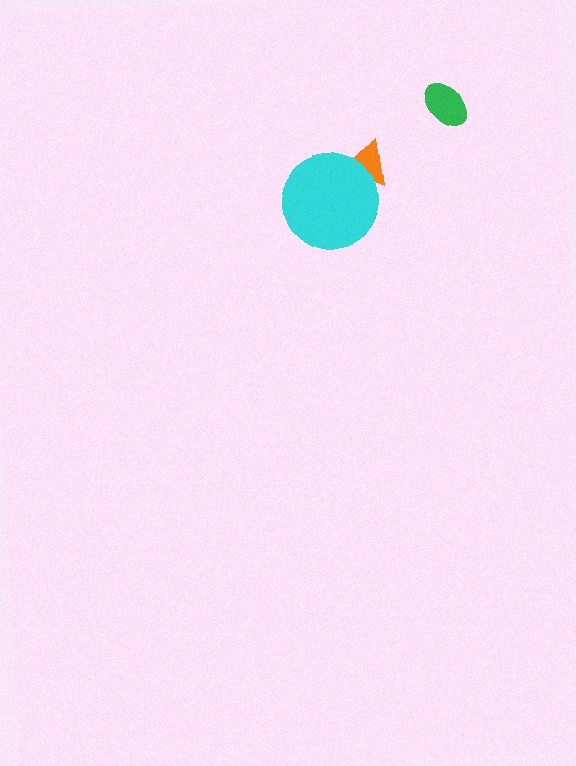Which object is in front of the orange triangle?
The cyan circle is in front of the orange triangle.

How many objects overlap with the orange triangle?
1 object overlaps with the orange triangle.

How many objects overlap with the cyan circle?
1 object overlaps with the cyan circle.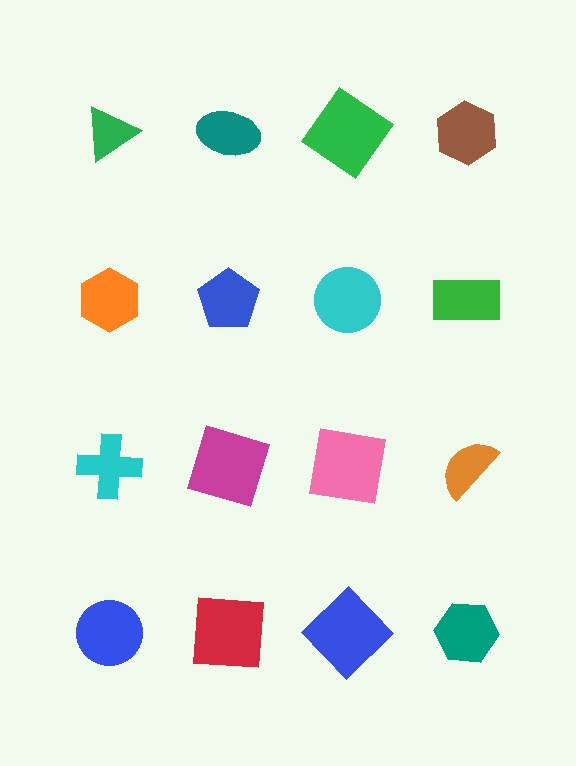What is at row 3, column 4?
An orange semicircle.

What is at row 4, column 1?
A blue circle.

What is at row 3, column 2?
A magenta square.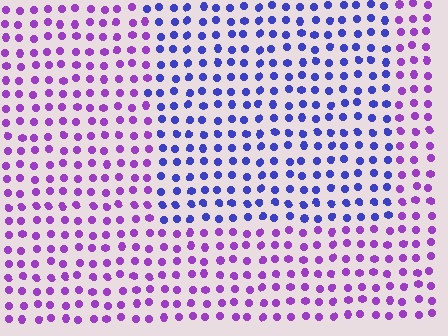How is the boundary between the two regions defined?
The boundary is defined purely by a slight shift in hue (about 44 degrees). Spacing, size, and orientation are identical on both sides.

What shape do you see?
I see a rectangle.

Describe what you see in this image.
The image is filled with small purple elements in a uniform arrangement. A rectangle-shaped region is visible where the elements are tinted to a slightly different hue, forming a subtle color boundary.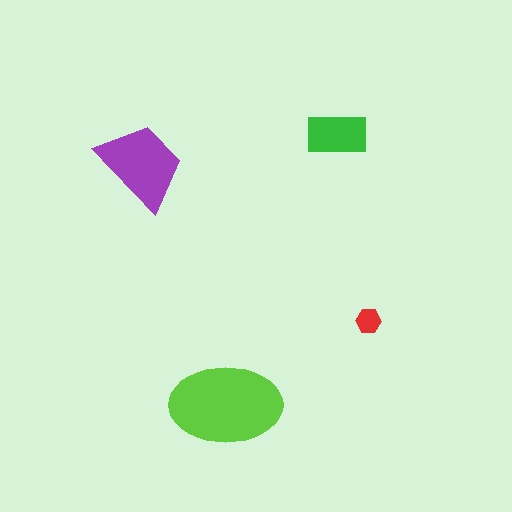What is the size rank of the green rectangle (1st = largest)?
3rd.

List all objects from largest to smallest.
The lime ellipse, the purple trapezoid, the green rectangle, the red hexagon.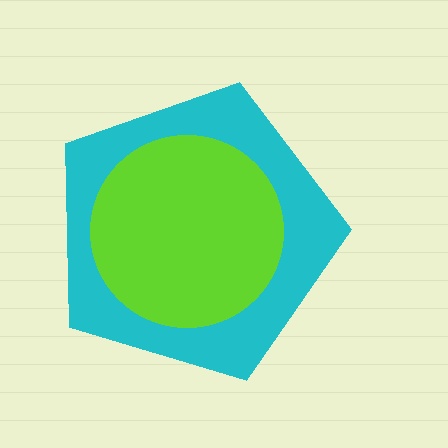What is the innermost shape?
The lime circle.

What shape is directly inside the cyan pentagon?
The lime circle.